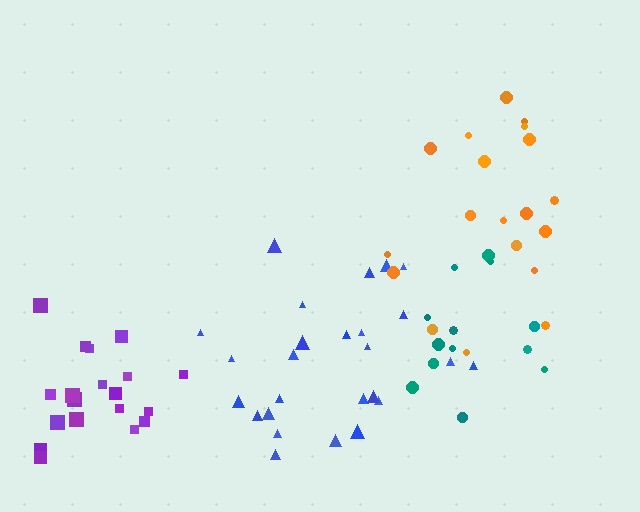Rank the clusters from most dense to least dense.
teal, purple, blue, orange.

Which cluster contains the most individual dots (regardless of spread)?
Blue (26).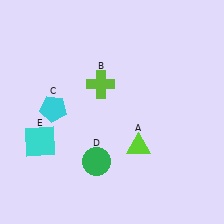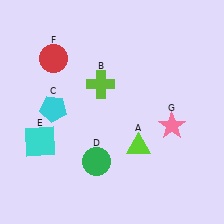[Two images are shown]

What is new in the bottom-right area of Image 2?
A pink star (G) was added in the bottom-right area of Image 2.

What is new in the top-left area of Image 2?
A red circle (F) was added in the top-left area of Image 2.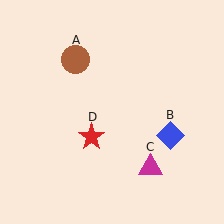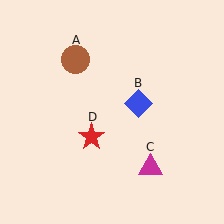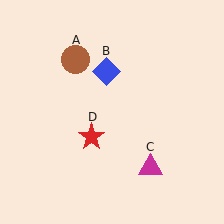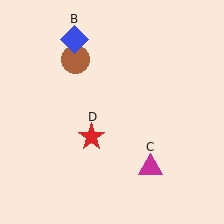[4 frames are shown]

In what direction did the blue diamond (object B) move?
The blue diamond (object B) moved up and to the left.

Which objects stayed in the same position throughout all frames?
Brown circle (object A) and magenta triangle (object C) and red star (object D) remained stationary.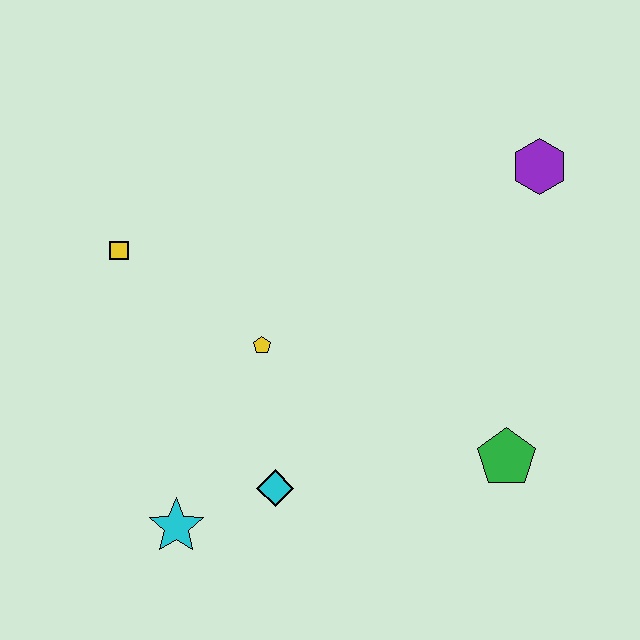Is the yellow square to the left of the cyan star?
Yes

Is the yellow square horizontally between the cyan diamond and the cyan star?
No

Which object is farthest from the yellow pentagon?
The purple hexagon is farthest from the yellow pentagon.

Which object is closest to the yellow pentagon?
The cyan diamond is closest to the yellow pentagon.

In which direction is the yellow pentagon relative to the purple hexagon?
The yellow pentagon is to the left of the purple hexagon.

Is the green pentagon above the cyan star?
Yes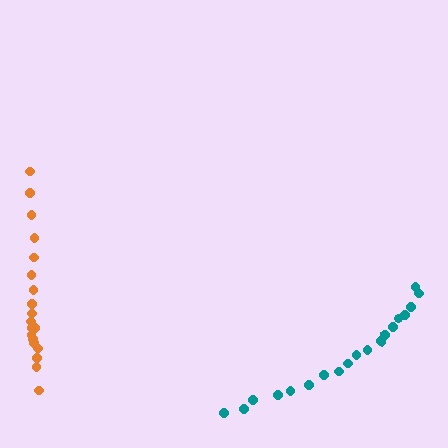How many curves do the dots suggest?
There are 2 distinct paths.